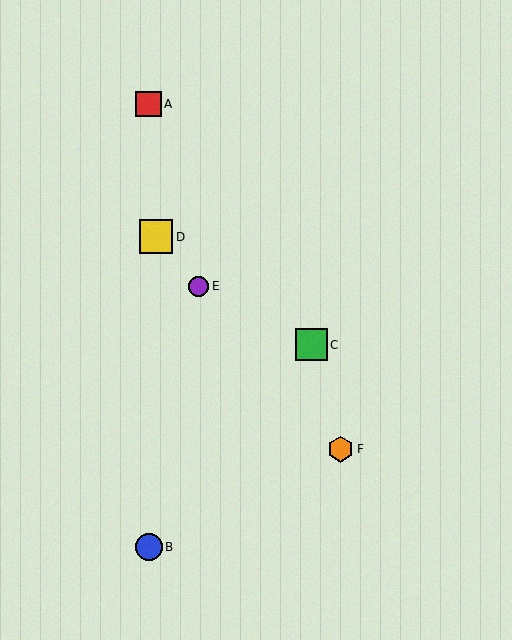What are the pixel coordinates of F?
Object F is at (340, 449).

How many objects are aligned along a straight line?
3 objects (D, E, F) are aligned along a straight line.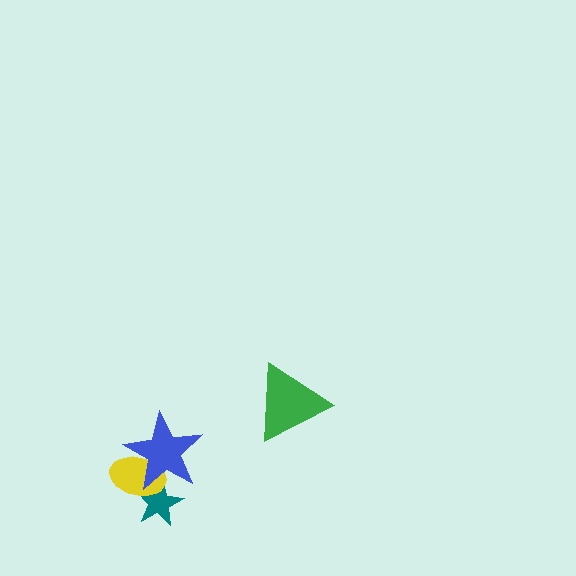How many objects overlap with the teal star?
2 objects overlap with the teal star.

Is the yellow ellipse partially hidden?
Yes, it is partially covered by another shape.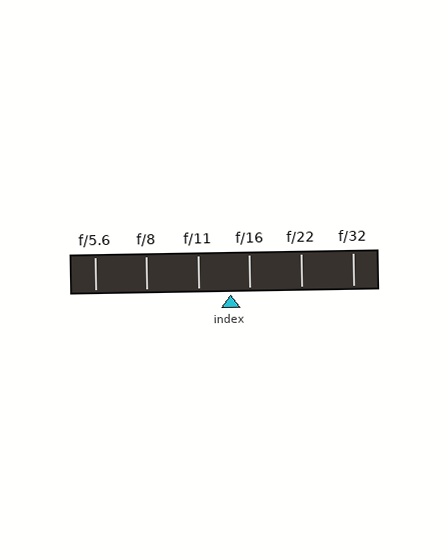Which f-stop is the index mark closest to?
The index mark is closest to f/16.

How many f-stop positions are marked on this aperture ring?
There are 6 f-stop positions marked.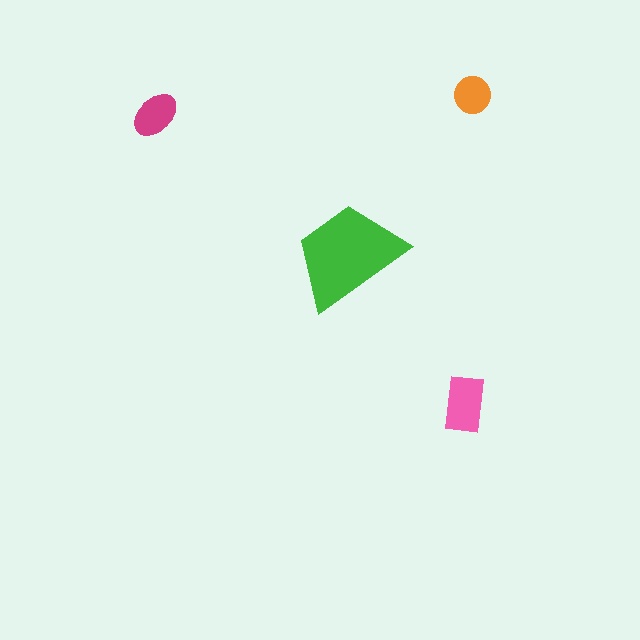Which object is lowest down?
The pink rectangle is bottommost.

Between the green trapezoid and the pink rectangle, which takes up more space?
The green trapezoid.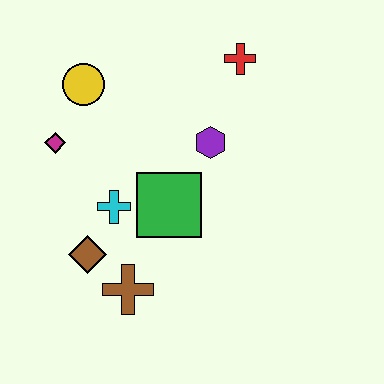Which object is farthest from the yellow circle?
The brown cross is farthest from the yellow circle.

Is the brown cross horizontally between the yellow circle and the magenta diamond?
No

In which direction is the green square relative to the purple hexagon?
The green square is below the purple hexagon.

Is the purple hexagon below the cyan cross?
No